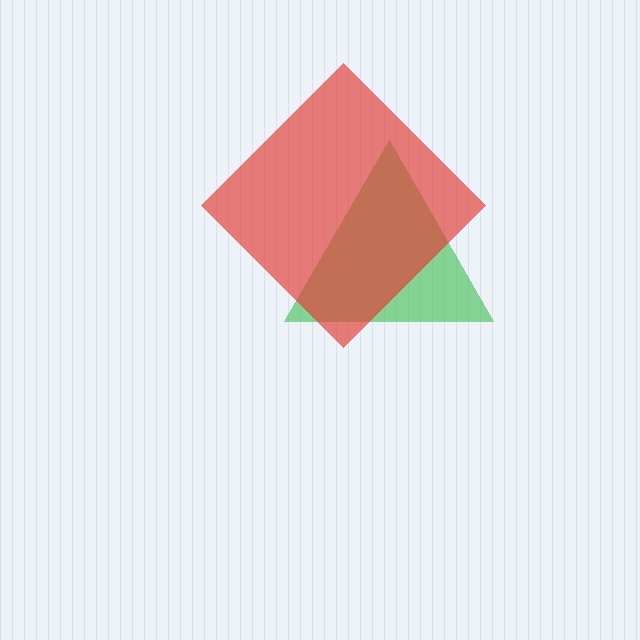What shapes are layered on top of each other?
The layered shapes are: a green triangle, a red diamond.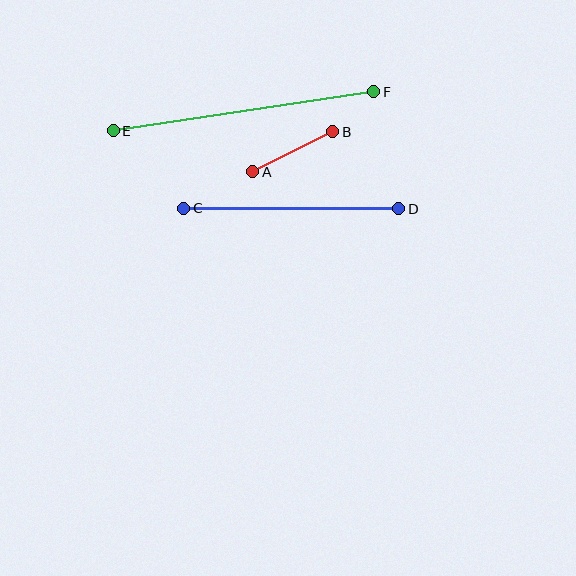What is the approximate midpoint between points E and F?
The midpoint is at approximately (244, 111) pixels.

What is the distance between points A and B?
The distance is approximately 89 pixels.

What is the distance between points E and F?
The distance is approximately 263 pixels.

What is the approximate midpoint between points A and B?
The midpoint is at approximately (293, 152) pixels.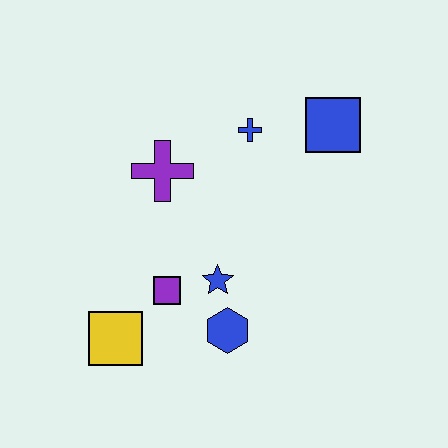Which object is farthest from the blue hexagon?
The blue square is farthest from the blue hexagon.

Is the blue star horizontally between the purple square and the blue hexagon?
Yes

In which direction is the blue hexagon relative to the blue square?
The blue hexagon is below the blue square.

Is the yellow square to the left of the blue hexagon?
Yes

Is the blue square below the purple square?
No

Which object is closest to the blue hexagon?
The blue star is closest to the blue hexagon.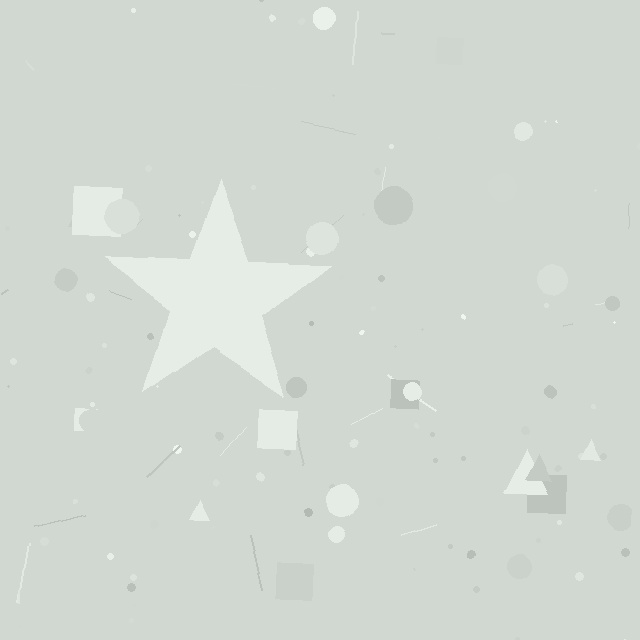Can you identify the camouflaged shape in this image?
The camouflaged shape is a star.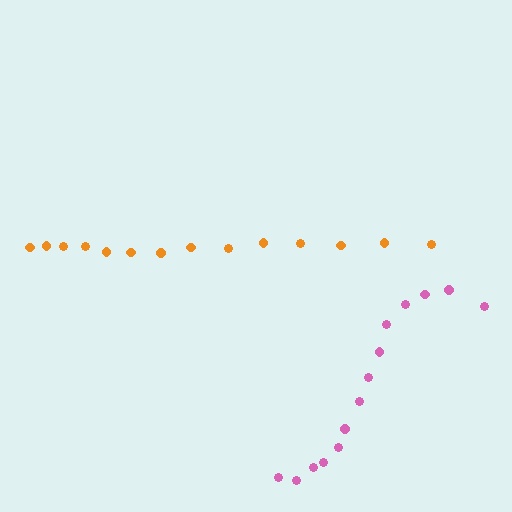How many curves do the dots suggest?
There are 2 distinct paths.